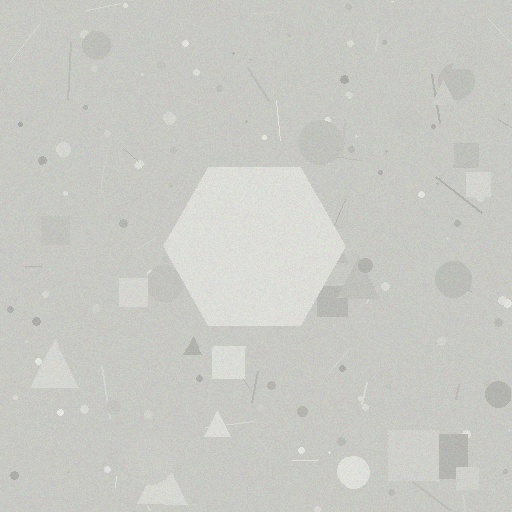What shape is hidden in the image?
A hexagon is hidden in the image.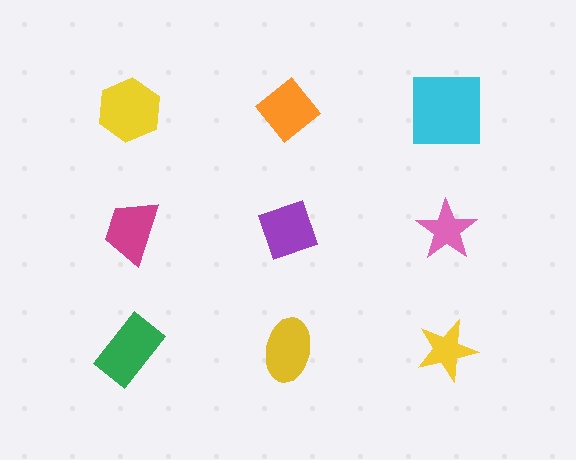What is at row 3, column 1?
A green rectangle.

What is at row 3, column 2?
A yellow ellipse.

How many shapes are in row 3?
3 shapes.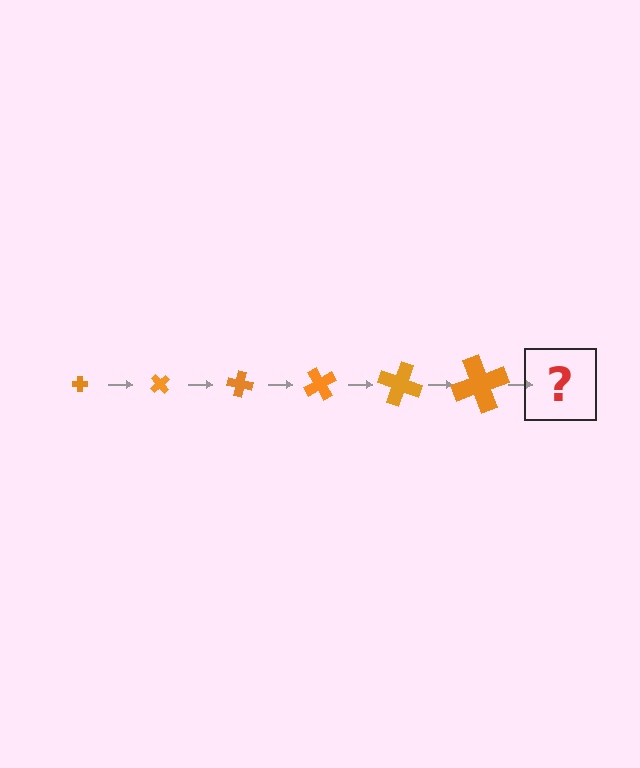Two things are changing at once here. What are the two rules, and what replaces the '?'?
The two rules are that the cross grows larger each step and it rotates 50 degrees each step. The '?' should be a cross, larger than the previous one and rotated 300 degrees from the start.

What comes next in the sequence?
The next element should be a cross, larger than the previous one and rotated 300 degrees from the start.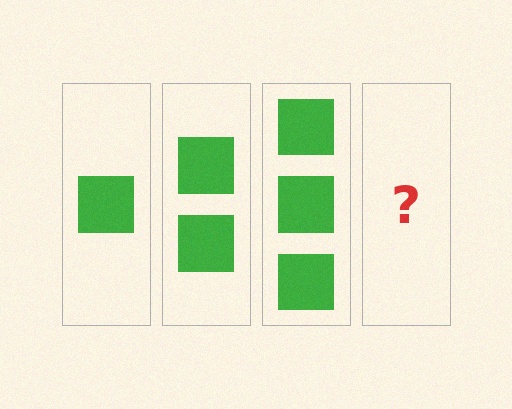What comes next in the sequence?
The next element should be 4 squares.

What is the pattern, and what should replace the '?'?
The pattern is that each step adds one more square. The '?' should be 4 squares.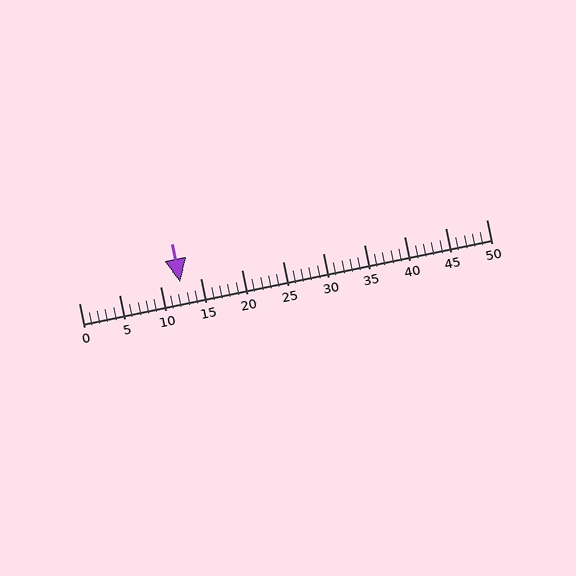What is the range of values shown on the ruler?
The ruler shows values from 0 to 50.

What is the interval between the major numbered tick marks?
The major tick marks are spaced 5 units apart.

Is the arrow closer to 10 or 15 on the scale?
The arrow is closer to 10.